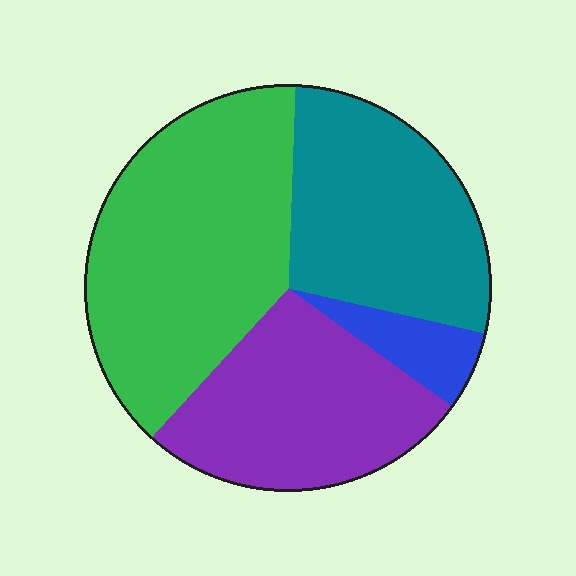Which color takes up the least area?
Blue, at roughly 5%.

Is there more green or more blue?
Green.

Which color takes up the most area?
Green, at roughly 40%.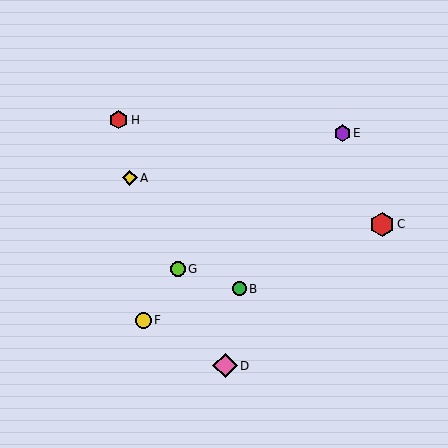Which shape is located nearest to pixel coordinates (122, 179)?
The yellow diamond (labeled A) at (130, 178) is nearest to that location.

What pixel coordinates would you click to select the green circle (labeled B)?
Click at (239, 289) to select the green circle B.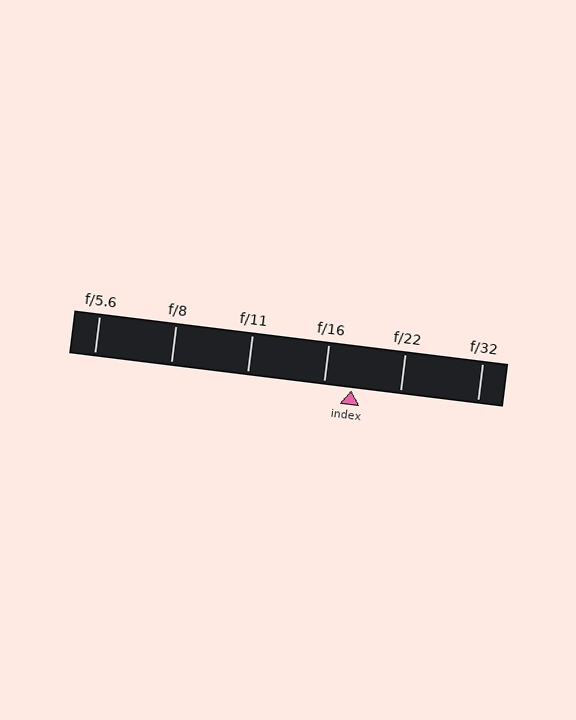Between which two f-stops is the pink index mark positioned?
The index mark is between f/16 and f/22.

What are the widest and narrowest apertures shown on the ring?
The widest aperture shown is f/5.6 and the narrowest is f/32.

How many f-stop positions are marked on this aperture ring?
There are 6 f-stop positions marked.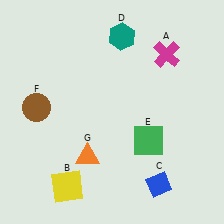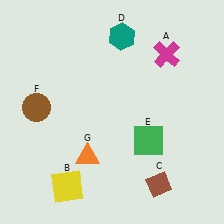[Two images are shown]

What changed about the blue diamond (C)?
In Image 1, C is blue. In Image 2, it changed to brown.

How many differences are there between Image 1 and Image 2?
There is 1 difference between the two images.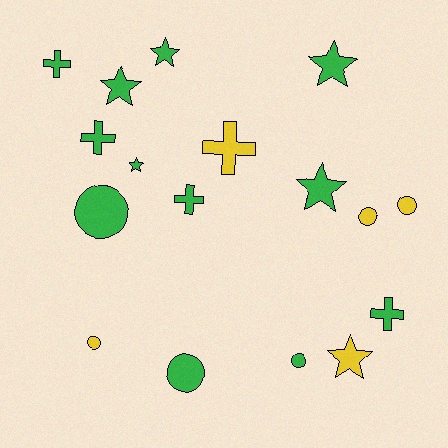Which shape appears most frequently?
Star, with 6 objects.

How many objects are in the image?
There are 17 objects.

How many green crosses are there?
There are 4 green crosses.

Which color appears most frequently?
Green, with 12 objects.